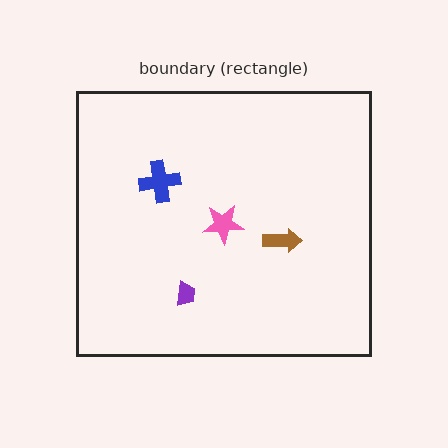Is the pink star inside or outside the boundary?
Inside.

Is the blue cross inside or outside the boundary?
Inside.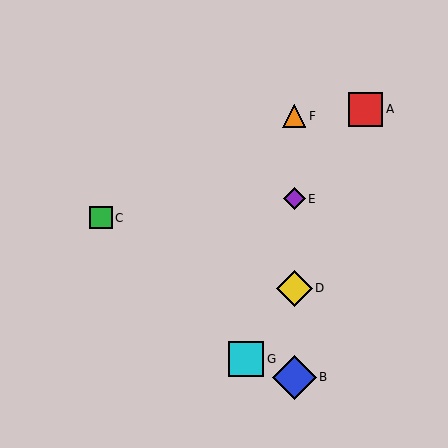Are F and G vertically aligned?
No, F is at x≈294 and G is at x≈246.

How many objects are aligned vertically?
4 objects (B, D, E, F) are aligned vertically.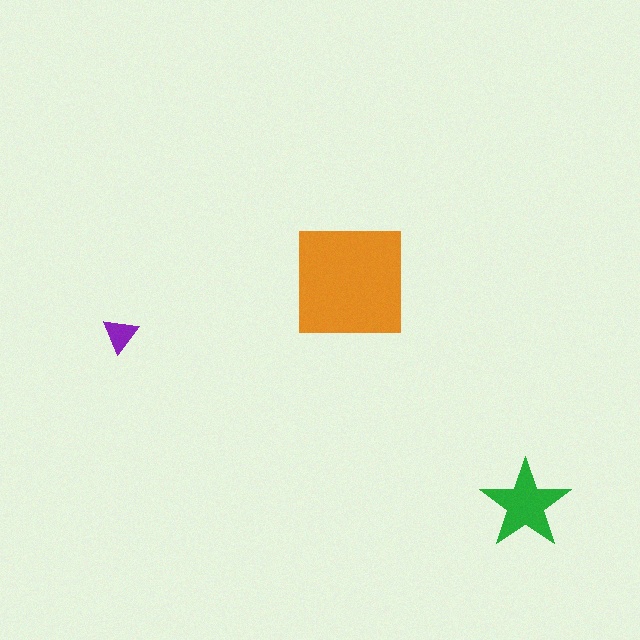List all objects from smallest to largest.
The purple triangle, the green star, the orange square.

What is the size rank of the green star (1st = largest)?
2nd.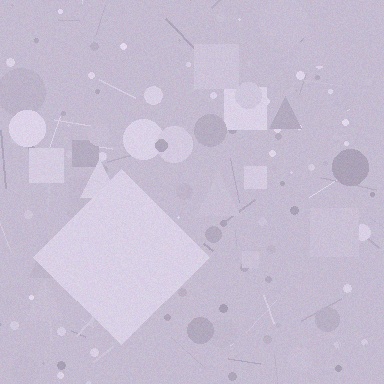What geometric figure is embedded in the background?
A diamond is embedded in the background.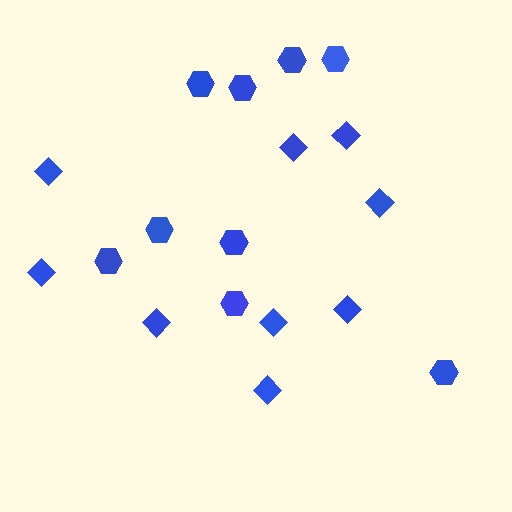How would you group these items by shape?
There are 2 groups: one group of hexagons (9) and one group of diamonds (9).